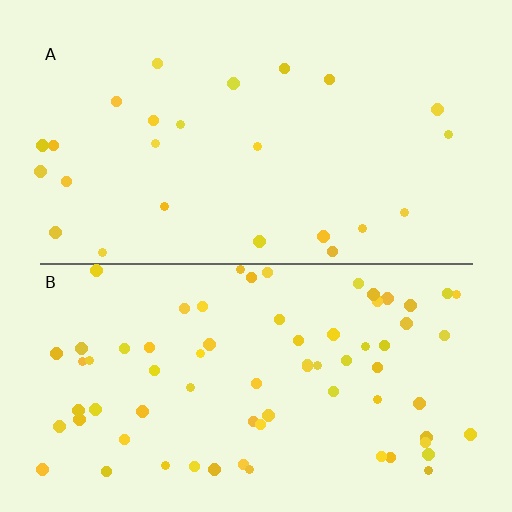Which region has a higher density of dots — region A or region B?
B (the bottom).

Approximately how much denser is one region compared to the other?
Approximately 2.9× — region B over region A.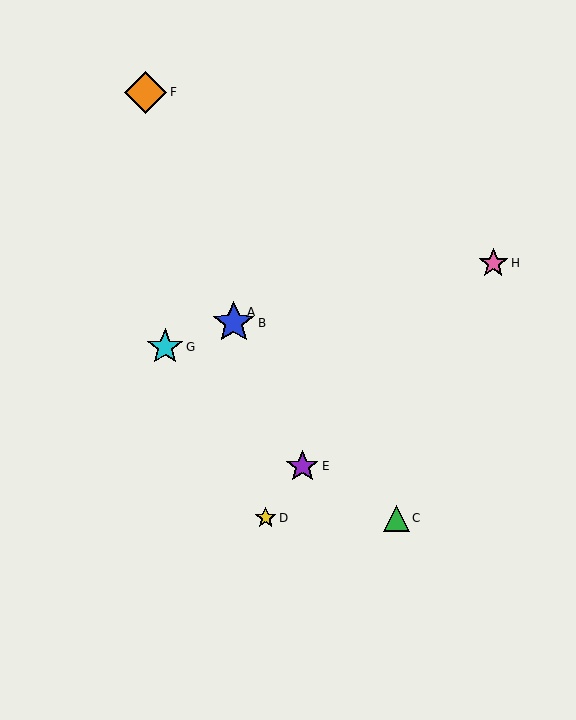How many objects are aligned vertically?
2 objects (A, B) are aligned vertically.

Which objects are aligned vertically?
Objects A, B are aligned vertically.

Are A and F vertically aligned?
No, A is at x≈234 and F is at x≈146.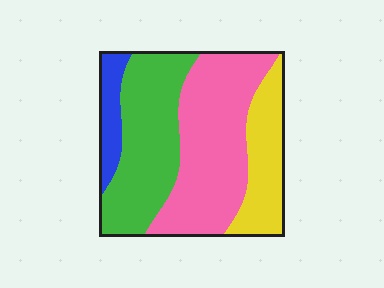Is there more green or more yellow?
Green.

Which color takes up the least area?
Blue, at roughly 10%.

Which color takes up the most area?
Pink, at roughly 40%.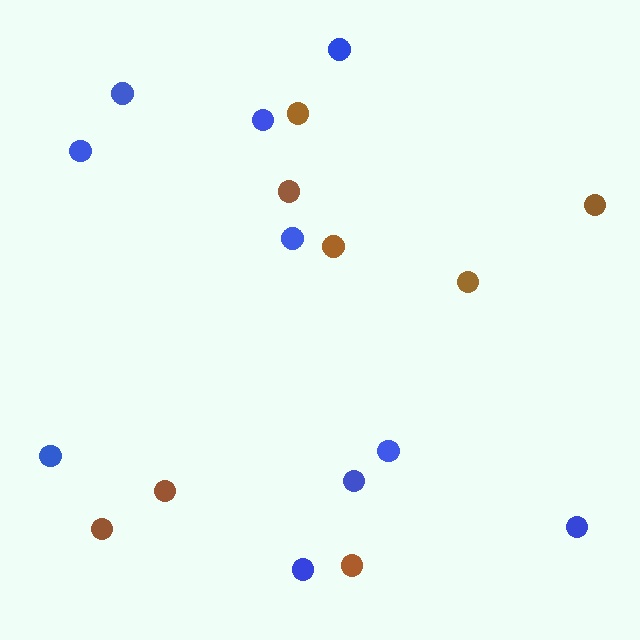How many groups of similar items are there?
There are 2 groups: one group of brown circles (8) and one group of blue circles (10).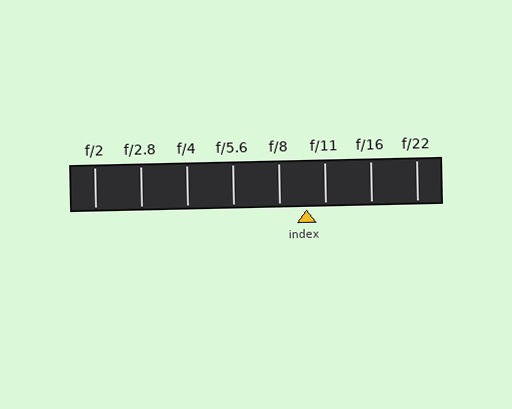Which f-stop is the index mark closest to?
The index mark is closest to f/11.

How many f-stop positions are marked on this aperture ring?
There are 8 f-stop positions marked.